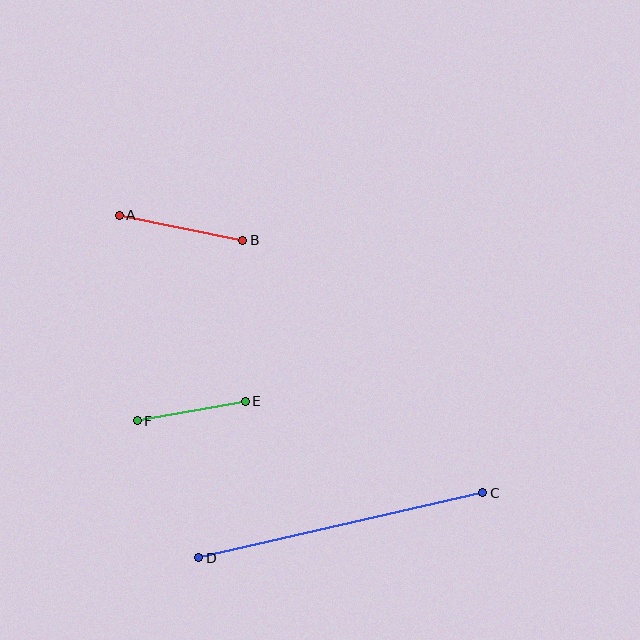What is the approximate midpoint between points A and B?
The midpoint is at approximately (181, 228) pixels.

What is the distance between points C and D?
The distance is approximately 291 pixels.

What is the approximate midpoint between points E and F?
The midpoint is at approximately (191, 411) pixels.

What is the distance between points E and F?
The distance is approximately 110 pixels.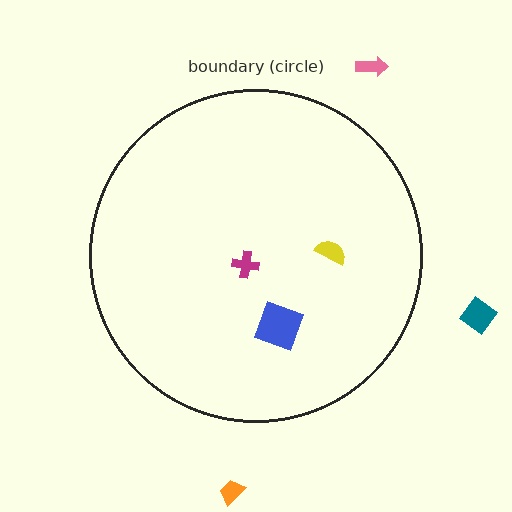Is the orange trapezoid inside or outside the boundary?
Outside.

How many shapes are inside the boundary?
3 inside, 3 outside.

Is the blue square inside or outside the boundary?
Inside.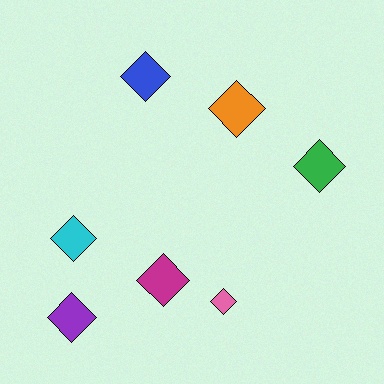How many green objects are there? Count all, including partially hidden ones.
There is 1 green object.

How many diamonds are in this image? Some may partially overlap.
There are 7 diamonds.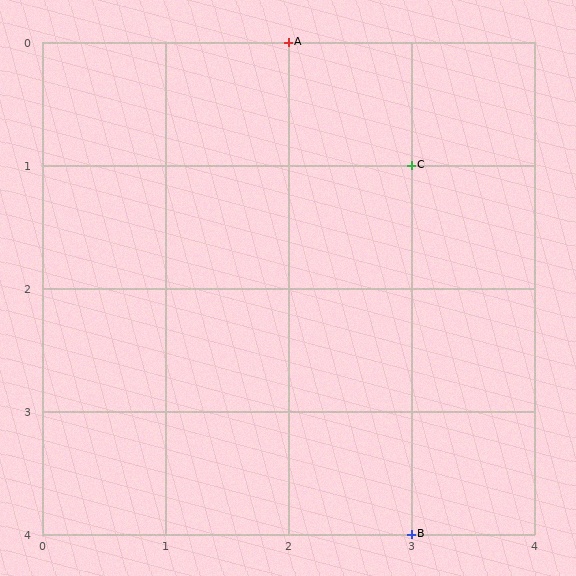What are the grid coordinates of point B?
Point B is at grid coordinates (3, 4).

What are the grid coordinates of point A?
Point A is at grid coordinates (2, 0).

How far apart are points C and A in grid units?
Points C and A are 1 column and 1 row apart (about 1.4 grid units diagonally).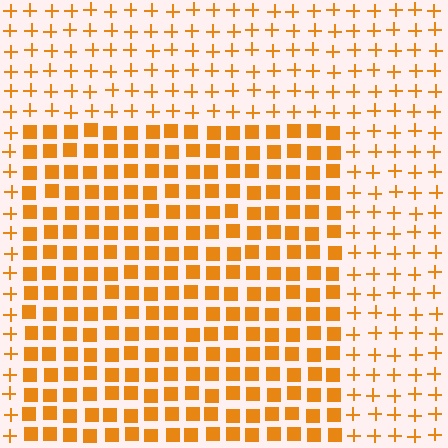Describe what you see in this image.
The image is filled with small orange elements arranged in a uniform grid. A rectangle-shaped region contains squares, while the surrounding area contains plus signs. The boundary is defined purely by the change in element shape.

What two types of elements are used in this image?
The image uses squares inside the rectangle region and plus signs outside it.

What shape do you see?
I see a rectangle.